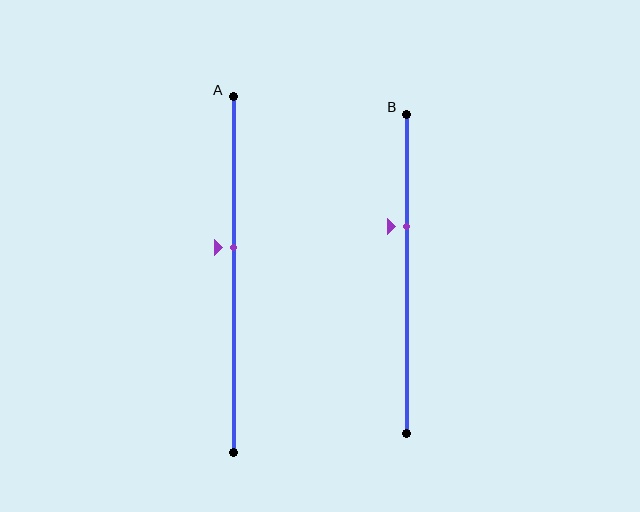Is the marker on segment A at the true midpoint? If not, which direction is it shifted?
No, the marker on segment A is shifted upward by about 7% of the segment length.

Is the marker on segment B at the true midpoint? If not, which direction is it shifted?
No, the marker on segment B is shifted upward by about 15% of the segment length.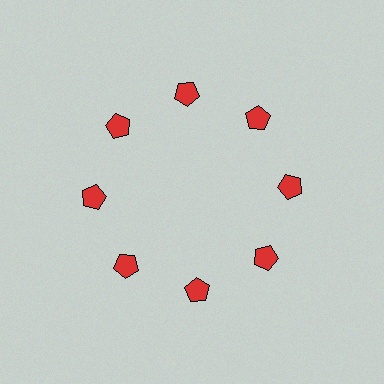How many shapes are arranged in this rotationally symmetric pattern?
There are 8 shapes, arranged in 8 groups of 1.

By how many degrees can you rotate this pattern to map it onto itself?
The pattern maps onto itself every 45 degrees of rotation.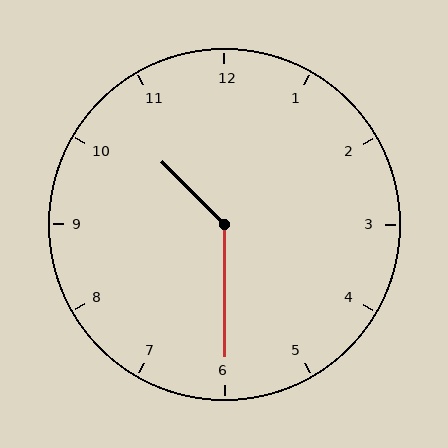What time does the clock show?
10:30.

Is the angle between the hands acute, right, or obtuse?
It is obtuse.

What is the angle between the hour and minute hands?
Approximately 135 degrees.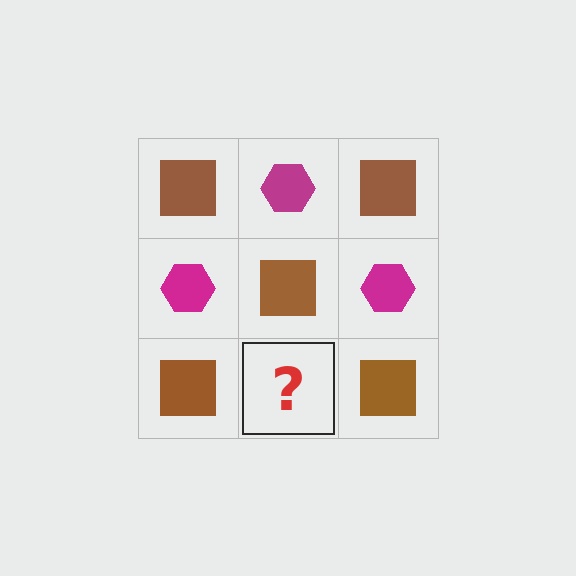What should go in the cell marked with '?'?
The missing cell should contain a magenta hexagon.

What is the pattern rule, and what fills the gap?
The rule is that it alternates brown square and magenta hexagon in a checkerboard pattern. The gap should be filled with a magenta hexagon.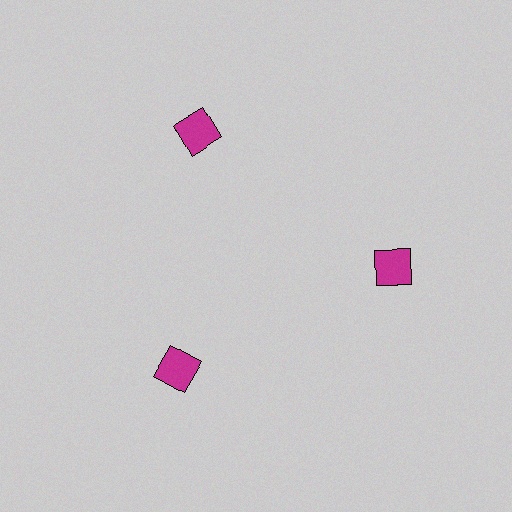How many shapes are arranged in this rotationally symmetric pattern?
There are 3 shapes, arranged in 3 groups of 1.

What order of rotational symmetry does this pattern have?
This pattern has 3-fold rotational symmetry.